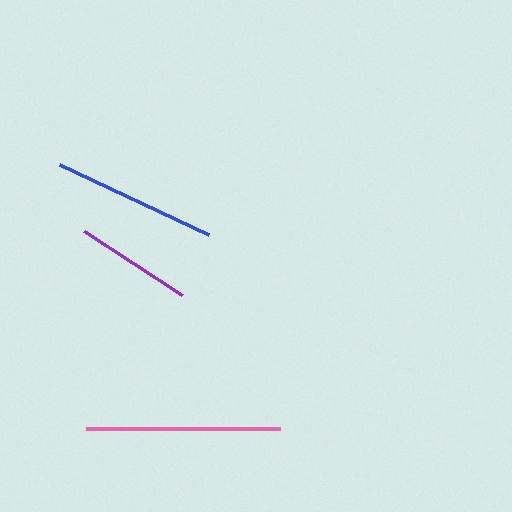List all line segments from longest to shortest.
From longest to shortest: pink, blue, purple.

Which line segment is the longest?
The pink line is the longest at approximately 194 pixels.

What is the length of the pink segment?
The pink segment is approximately 194 pixels long.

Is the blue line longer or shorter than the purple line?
The blue line is longer than the purple line.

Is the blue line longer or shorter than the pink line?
The pink line is longer than the blue line.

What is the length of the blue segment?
The blue segment is approximately 165 pixels long.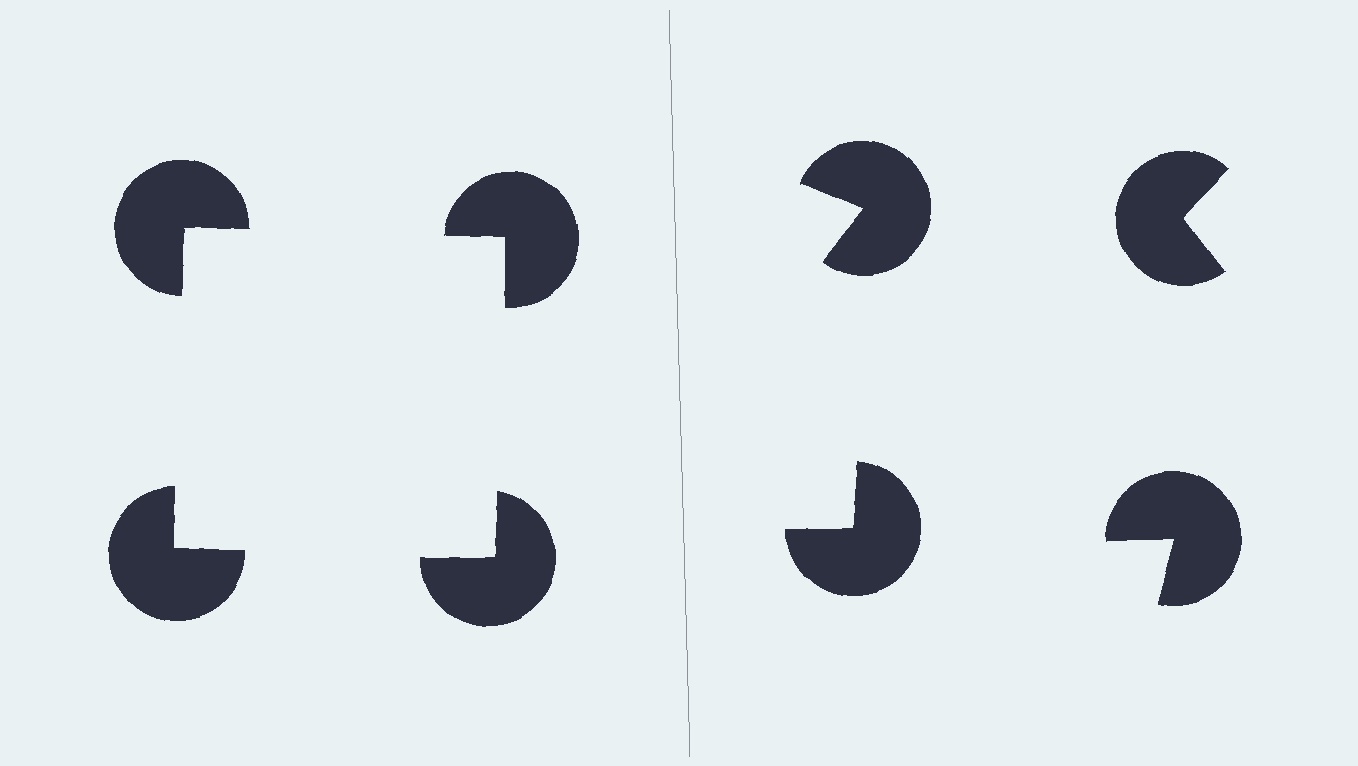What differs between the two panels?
The pac-man discs are positioned identically on both sides; only the wedge orientations differ. On the left they align to a square; on the right they are misaligned.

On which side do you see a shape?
An illusory square appears on the left side. On the right side the wedge cuts are rotated, so no coherent shape forms.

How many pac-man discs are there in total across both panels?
8 — 4 on each side.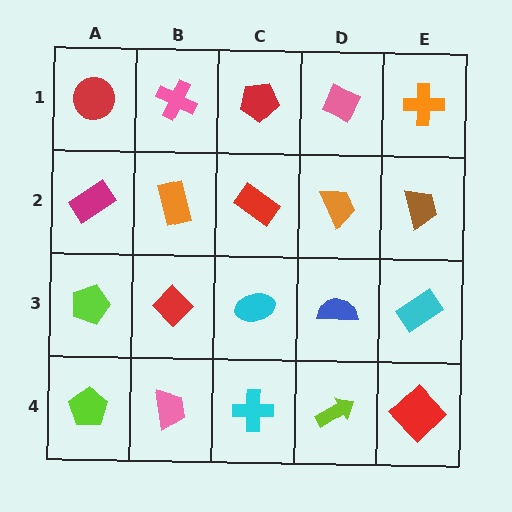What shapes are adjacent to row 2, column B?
A pink cross (row 1, column B), a red diamond (row 3, column B), a magenta rectangle (row 2, column A), a red rectangle (row 2, column C).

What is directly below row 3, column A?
A lime pentagon.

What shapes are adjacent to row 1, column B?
An orange rectangle (row 2, column B), a red circle (row 1, column A), a red pentagon (row 1, column C).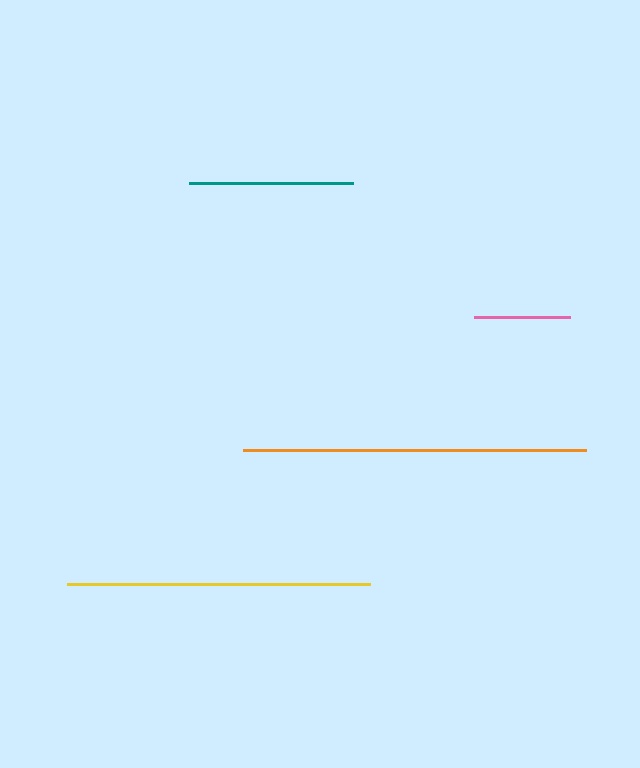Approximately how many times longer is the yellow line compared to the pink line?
The yellow line is approximately 3.2 times the length of the pink line.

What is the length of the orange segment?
The orange segment is approximately 343 pixels long.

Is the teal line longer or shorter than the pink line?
The teal line is longer than the pink line.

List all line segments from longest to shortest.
From longest to shortest: orange, yellow, teal, pink.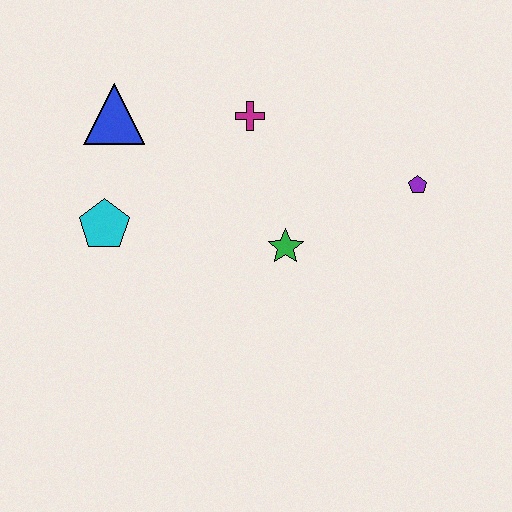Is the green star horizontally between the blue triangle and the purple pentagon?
Yes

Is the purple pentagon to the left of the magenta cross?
No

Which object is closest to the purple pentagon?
The green star is closest to the purple pentagon.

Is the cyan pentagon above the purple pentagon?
No